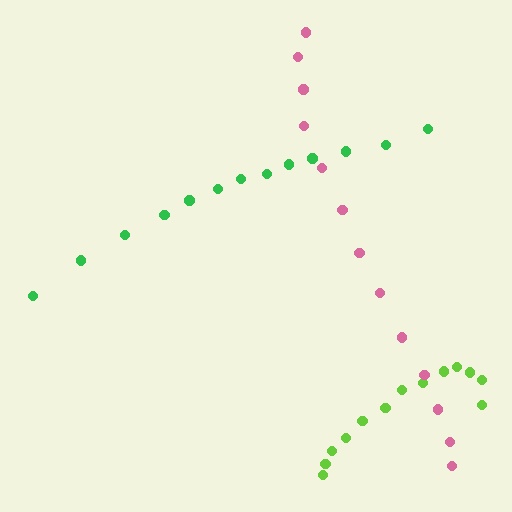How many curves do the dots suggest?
There are 3 distinct paths.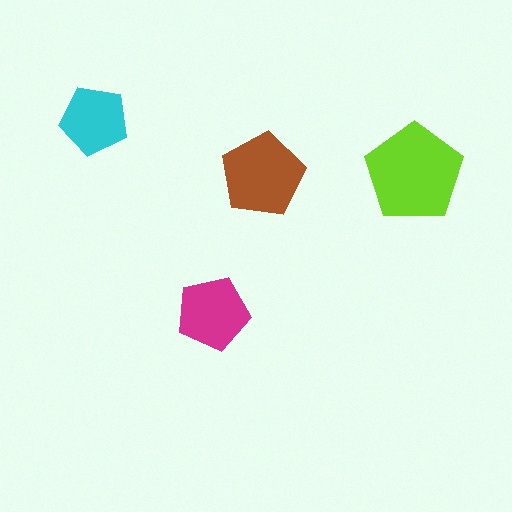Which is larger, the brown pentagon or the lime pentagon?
The lime one.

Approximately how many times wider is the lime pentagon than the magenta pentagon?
About 1.5 times wider.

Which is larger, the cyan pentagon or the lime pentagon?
The lime one.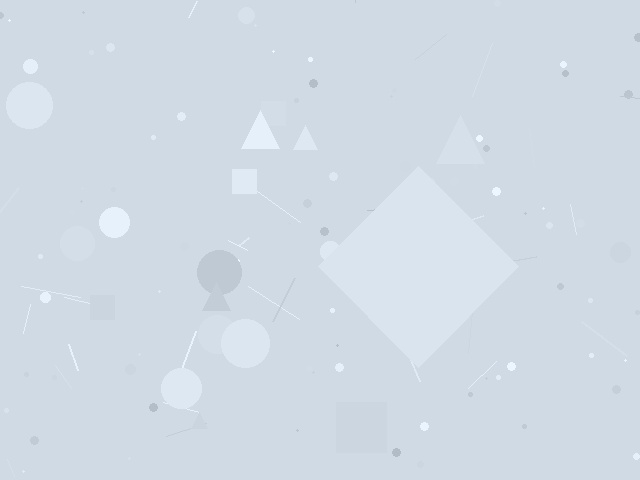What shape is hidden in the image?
A diamond is hidden in the image.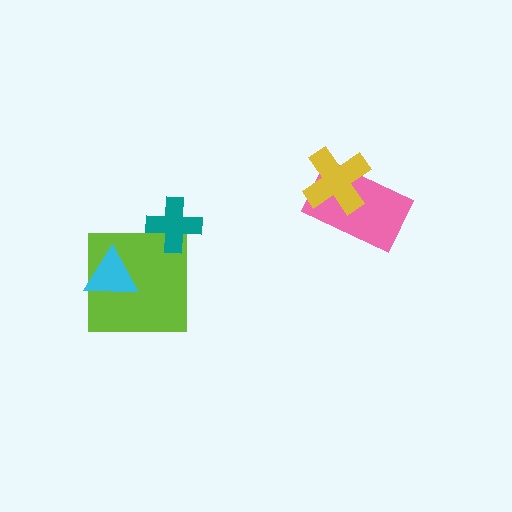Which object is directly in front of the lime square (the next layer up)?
The teal cross is directly in front of the lime square.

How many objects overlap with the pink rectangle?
1 object overlaps with the pink rectangle.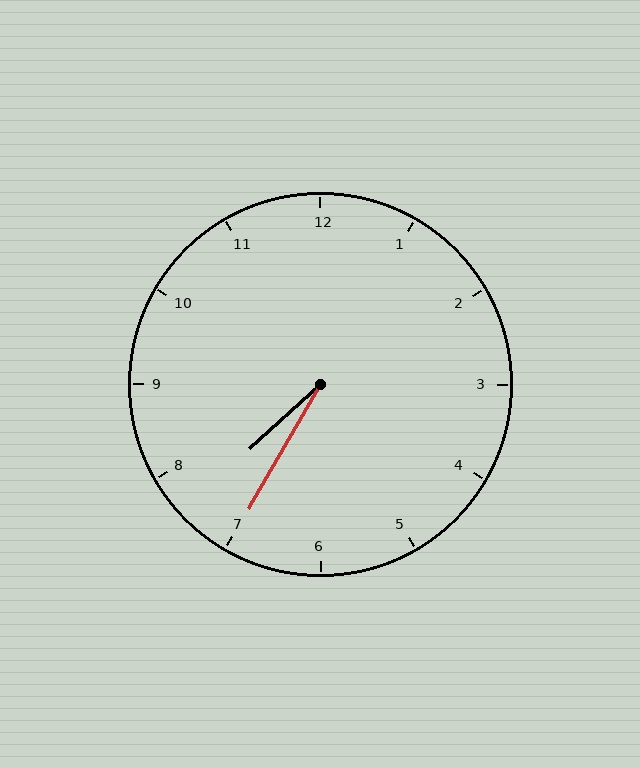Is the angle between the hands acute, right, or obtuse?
It is acute.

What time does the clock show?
7:35.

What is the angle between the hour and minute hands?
Approximately 18 degrees.